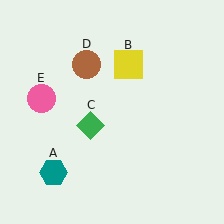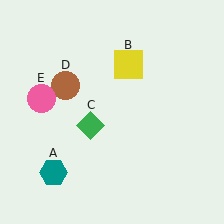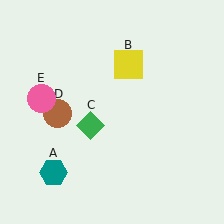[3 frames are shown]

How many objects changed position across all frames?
1 object changed position: brown circle (object D).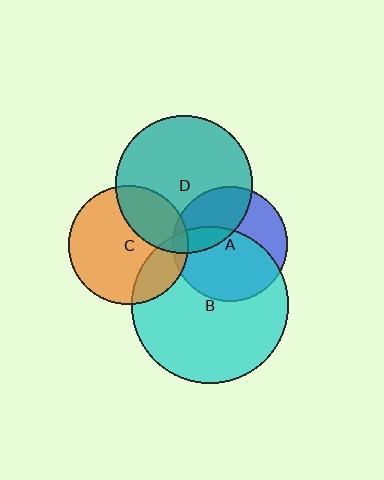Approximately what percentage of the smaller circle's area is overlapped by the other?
Approximately 20%.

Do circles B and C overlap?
Yes.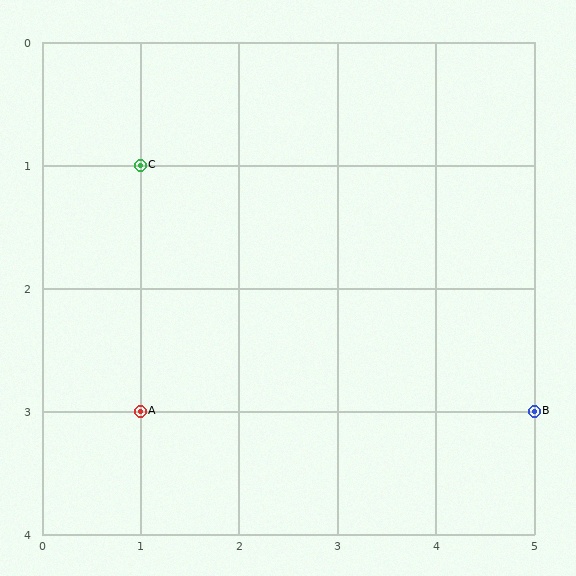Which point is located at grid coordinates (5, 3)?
Point B is at (5, 3).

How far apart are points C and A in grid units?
Points C and A are 2 rows apart.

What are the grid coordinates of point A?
Point A is at grid coordinates (1, 3).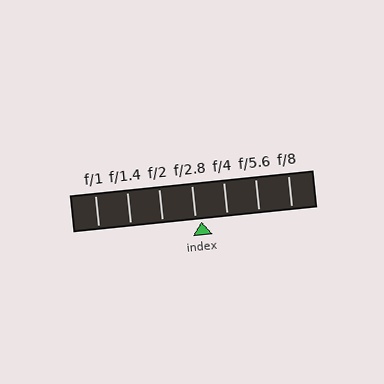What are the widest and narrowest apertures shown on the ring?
The widest aperture shown is f/1 and the narrowest is f/8.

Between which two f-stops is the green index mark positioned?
The index mark is between f/2.8 and f/4.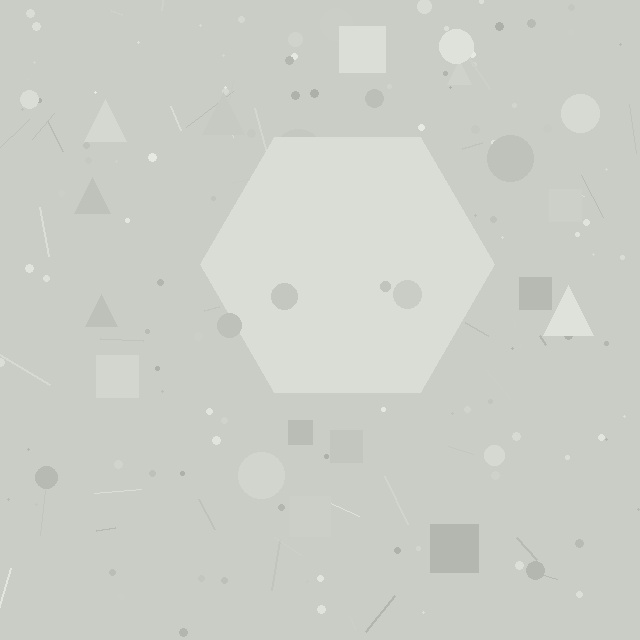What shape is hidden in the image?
A hexagon is hidden in the image.